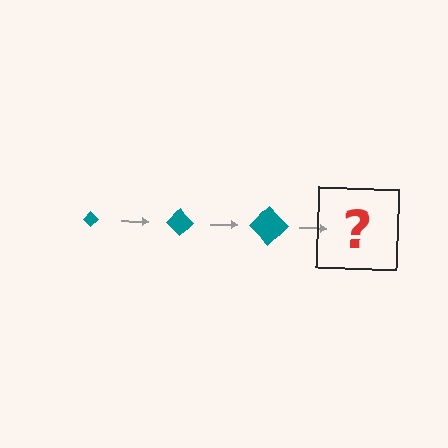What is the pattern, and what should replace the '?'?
The pattern is that the diamond gets progressively larger each step. The '?' should be a teal diamond, larger than the previous one.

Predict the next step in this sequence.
The next step is a teal diamond, larger than the previous one.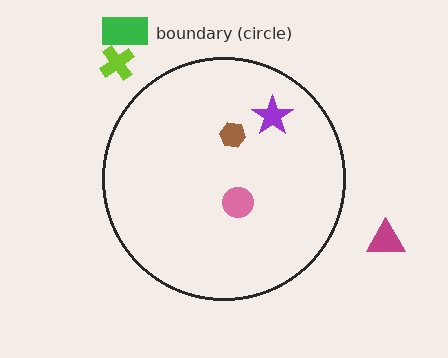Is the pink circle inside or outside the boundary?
Inside.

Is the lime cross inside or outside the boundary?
Outside.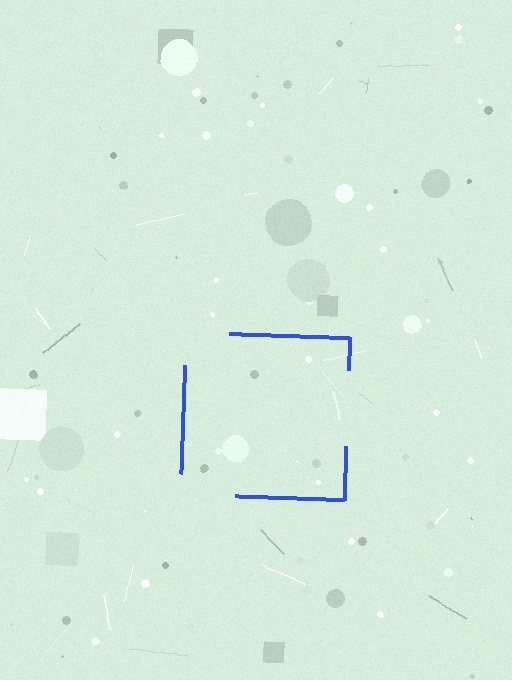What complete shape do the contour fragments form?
The contour fragments form a square.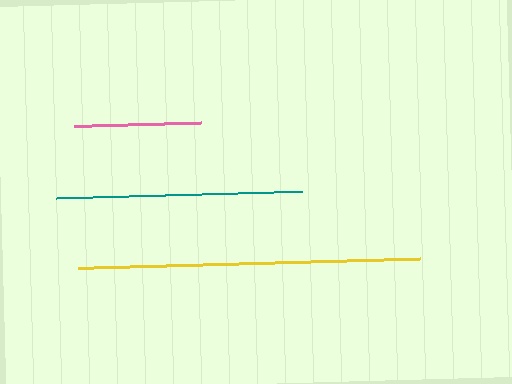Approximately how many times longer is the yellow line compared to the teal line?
The yellow line is approximately 1.4 times the length of the teal line.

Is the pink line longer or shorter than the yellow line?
The yellow line is longer than the pink line.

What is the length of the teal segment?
The teal segment is approximately 246 pixels long.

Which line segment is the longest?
The yellow line is the longest at approximately 342 pixels.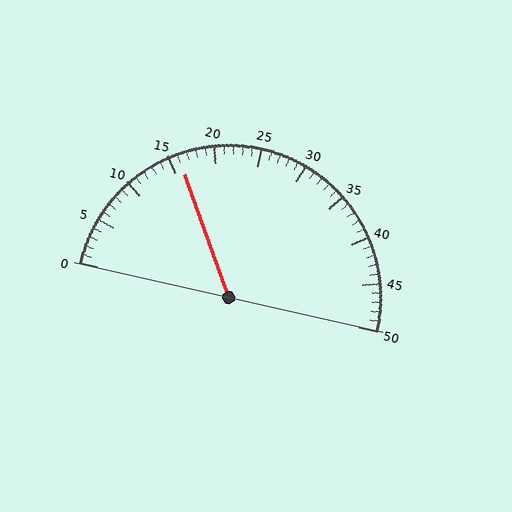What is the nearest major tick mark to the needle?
The nearest major tick mark is 15.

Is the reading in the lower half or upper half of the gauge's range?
The reading is in the lower half of the range (0 to 50).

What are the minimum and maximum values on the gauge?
The gauge ranges from 0 to 50.